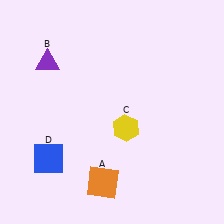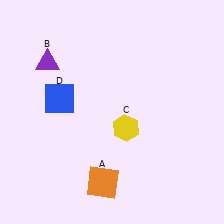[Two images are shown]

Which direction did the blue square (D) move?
The blue square (D) moved up.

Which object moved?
The blue square (D) moved up.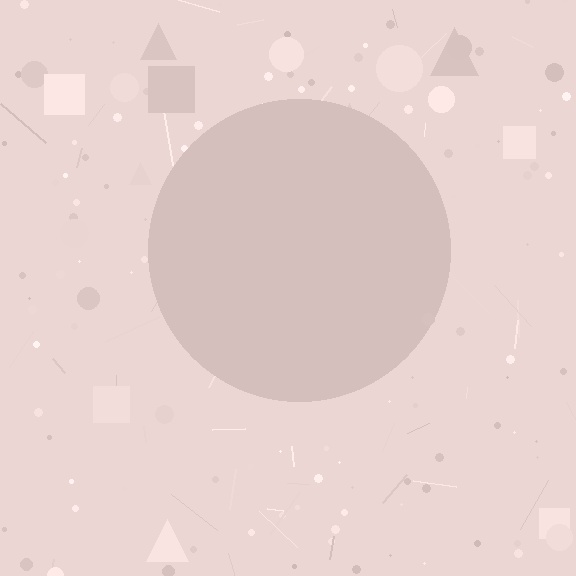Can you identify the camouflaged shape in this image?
The camouflaged shape is a circle.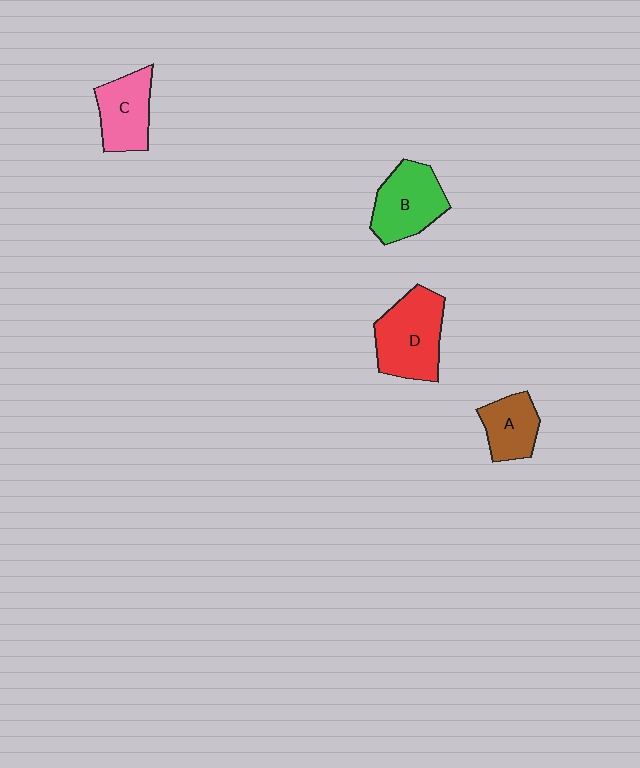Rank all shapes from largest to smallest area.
From largest to smallest: D (red), B (green), C (pink), A (brown).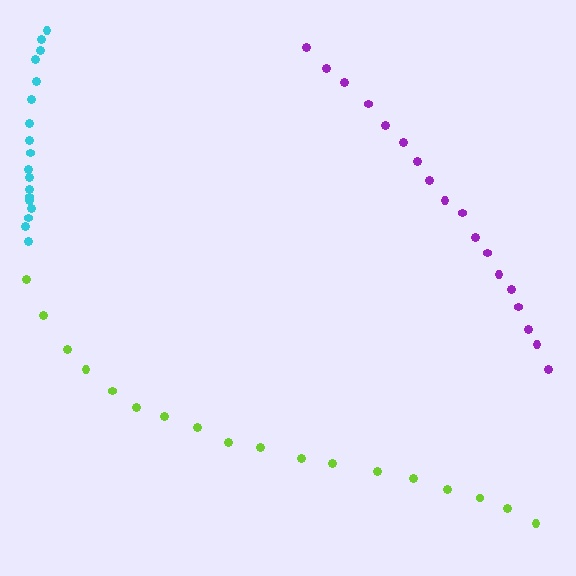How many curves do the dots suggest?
There are 3 distinct paths.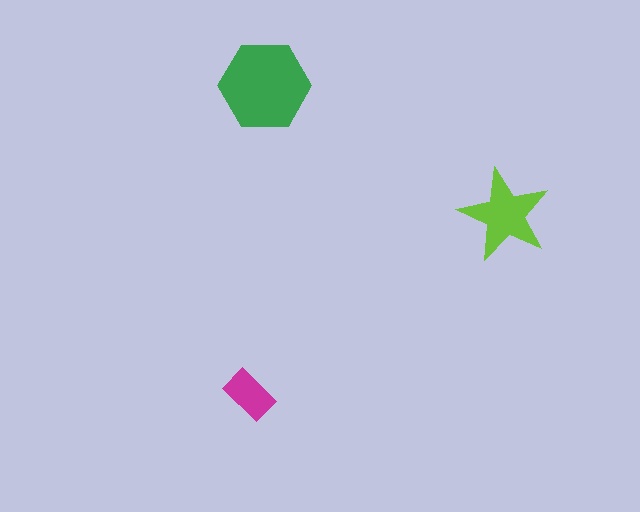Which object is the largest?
The green hexagon.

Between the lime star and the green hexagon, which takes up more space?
The green hexagon.